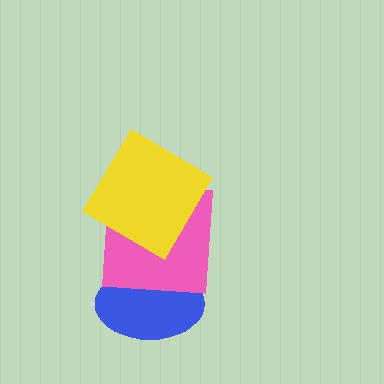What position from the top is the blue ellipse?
The blue ellipse is 3rd from the top.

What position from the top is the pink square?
The pink square is 2nd from the top.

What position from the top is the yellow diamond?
The yellow diamond is 1st from the top.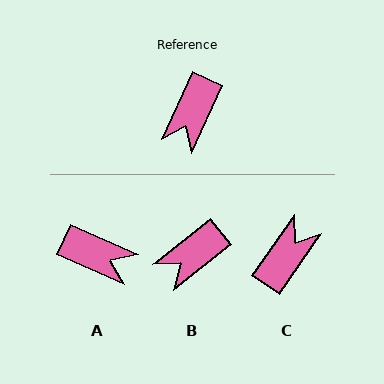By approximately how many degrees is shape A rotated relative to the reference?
Approximately 90 degrees counter-clockwise.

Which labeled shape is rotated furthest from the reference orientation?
C, about 170 degrees away.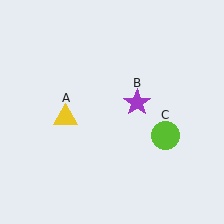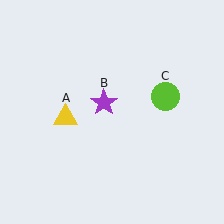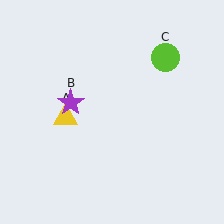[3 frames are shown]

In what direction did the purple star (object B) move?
The purple star (object B) moved left.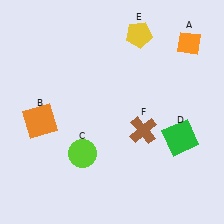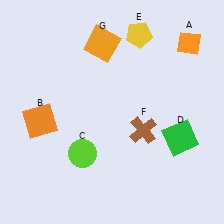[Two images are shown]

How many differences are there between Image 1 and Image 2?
There is 1 difference between the two images.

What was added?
An orange square (G) was added in Image 2.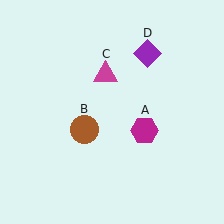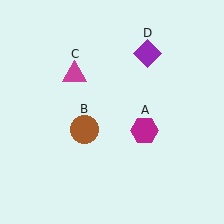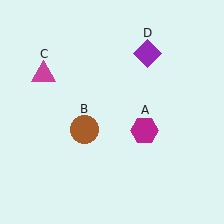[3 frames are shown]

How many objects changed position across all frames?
1 object changed position: magenta triangle (object C).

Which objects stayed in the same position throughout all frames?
Magenta hexagon (object A) and brown circle (object B) and purple diamond (object D) remained stationary.